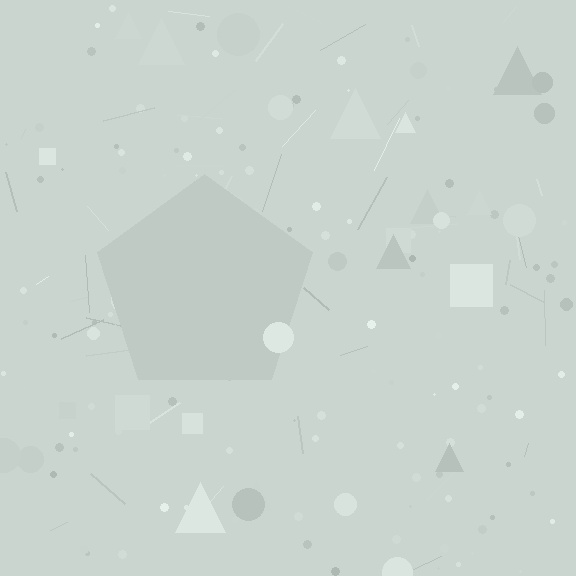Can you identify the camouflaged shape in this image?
The camouflaged shape is a pentagon.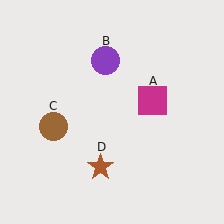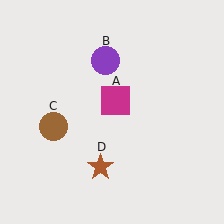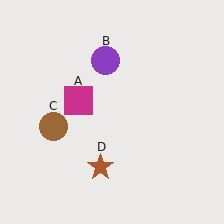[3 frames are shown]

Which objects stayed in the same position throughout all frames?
Purple circle (object B) and brown circle (object C) and brown star (object D) remained stationary.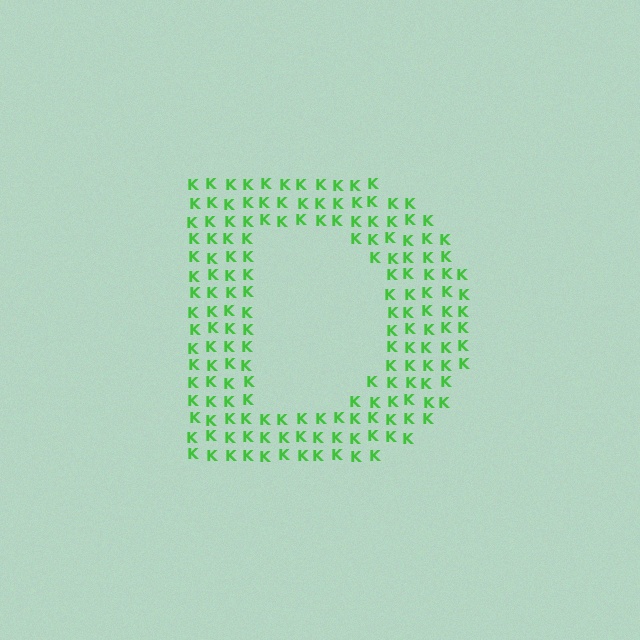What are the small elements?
The small elements are letter K's.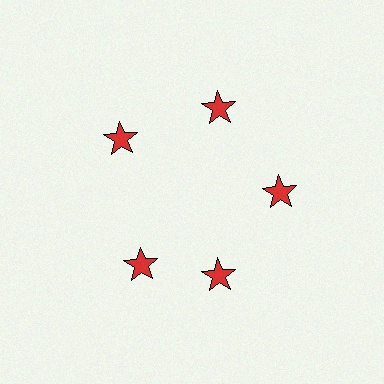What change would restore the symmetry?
The symmetry would be restored by rotating it back into even spacing with its neighbors so that all 5 stars sit at equal angles and equal distance from the center.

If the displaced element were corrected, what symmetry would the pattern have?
It would have 5-fold rotational symmetry — the pattern would map onto itself every 72 degrees.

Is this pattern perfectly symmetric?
No. The 5 red stars are arranged in a ring, but one element near the 8 o'clock position is rotated out of alignment along the ring, breaking the 5-fold rotational symmetry.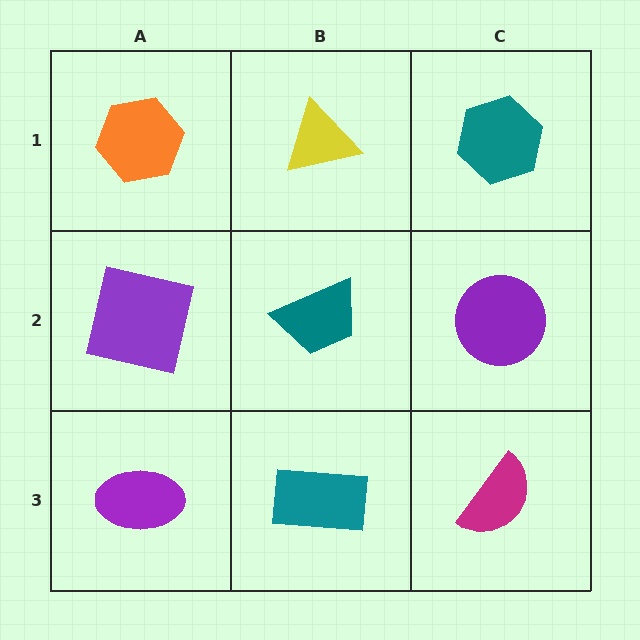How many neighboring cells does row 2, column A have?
3.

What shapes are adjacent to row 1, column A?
A purple square (row 2, column A), a yellow triangle (row 1, column B).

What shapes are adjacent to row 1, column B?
A teal trapezoid (row 2, column B), an orange hexagon (row 1, column A), a teal hexagon (row 1, column C).